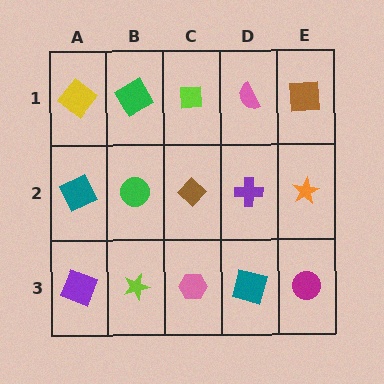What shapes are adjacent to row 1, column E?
An orange star (row 2, column E), a pink semicircle (row 1, column D).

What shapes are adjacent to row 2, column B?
A green square (row 1, column B), a lime star (row 3, column B), a teal square (row 2, column A), a brown diamond (row 2, column C).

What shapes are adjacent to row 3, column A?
A teal square (row 2, column A), a lime star (row 3, column B).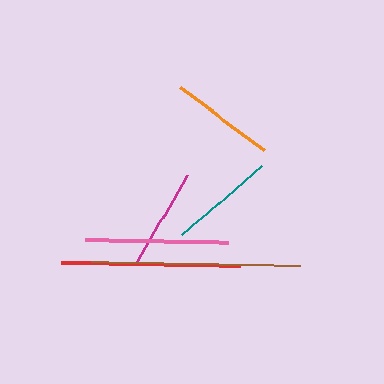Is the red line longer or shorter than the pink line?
The red line is longer than the pink line.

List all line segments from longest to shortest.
From longest to shortest: brown, red, pink, orange, teal, magenta.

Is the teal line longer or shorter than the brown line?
The brown line is longer than the teal line.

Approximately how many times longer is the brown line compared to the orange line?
The brown line is approximately 2.0 times the length of the orange line.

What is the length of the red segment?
The red segment is approximately 179 pixels long.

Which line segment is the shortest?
The magenta line is the shortest at approximately 102 pixels.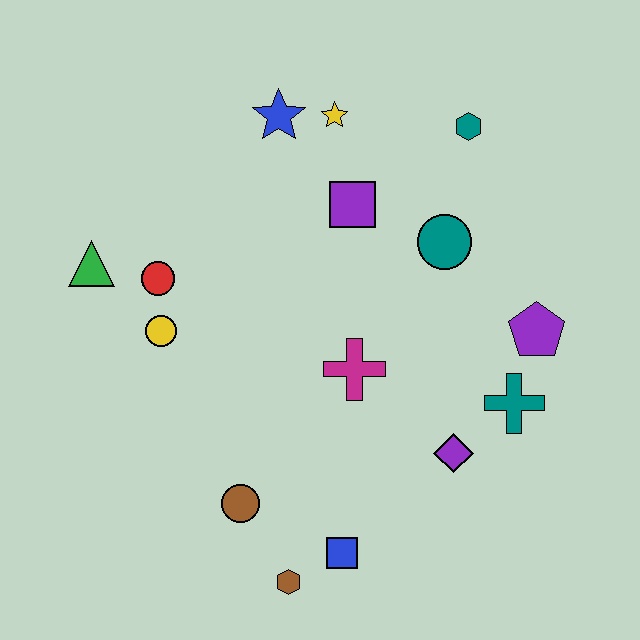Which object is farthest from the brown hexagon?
The teal hexagon is farthest from the brown hexagon.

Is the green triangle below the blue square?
No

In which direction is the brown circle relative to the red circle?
The brown circle is below the red circle.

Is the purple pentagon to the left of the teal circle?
No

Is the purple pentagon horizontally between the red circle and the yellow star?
No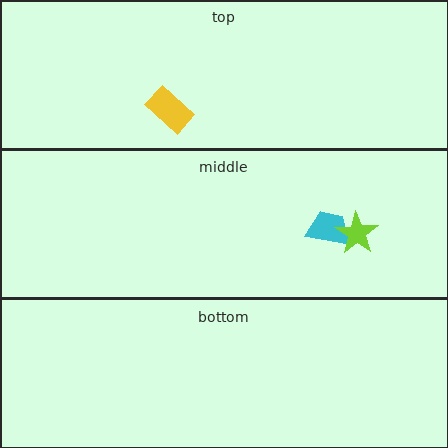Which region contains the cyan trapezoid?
The middle region.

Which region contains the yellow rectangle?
The top region.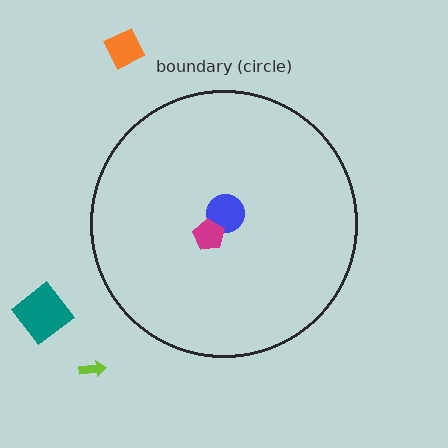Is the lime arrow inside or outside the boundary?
Outside.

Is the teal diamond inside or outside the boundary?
Outside.